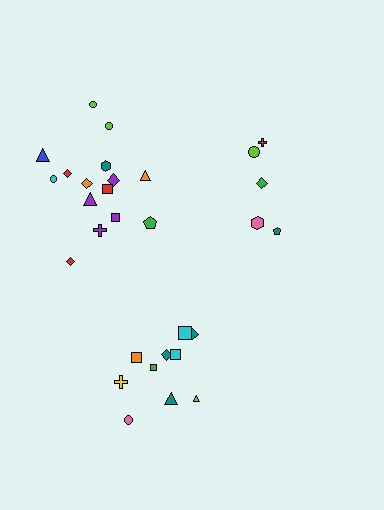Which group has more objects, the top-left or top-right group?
The top-left group.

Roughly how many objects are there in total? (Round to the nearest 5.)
Roughly 30 objects in total.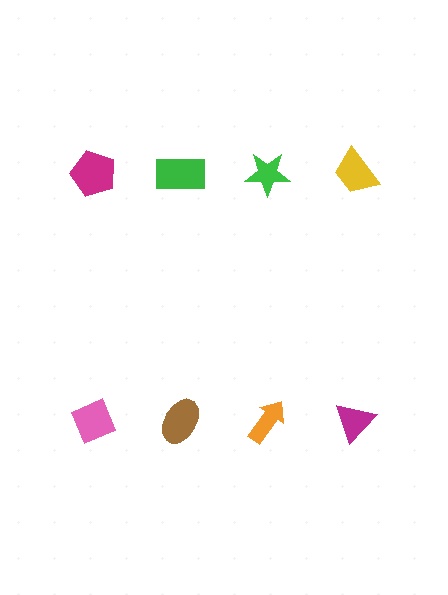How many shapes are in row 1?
4 shapes.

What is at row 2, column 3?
An orange arrow.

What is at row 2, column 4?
A magenta triangle.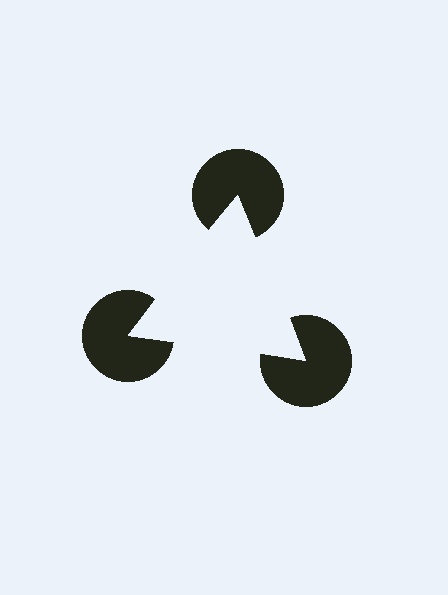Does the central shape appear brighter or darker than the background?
It typically appears slightly brighter than the background, even though no actual brightness change is drawn.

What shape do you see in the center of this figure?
An illusory triangle — its edges are inferred from the aligned wedge cuts in the pac-man discs, not physically drawn.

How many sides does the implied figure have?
3 sides.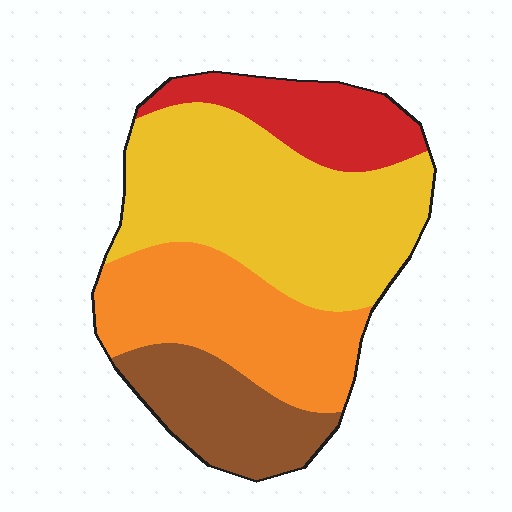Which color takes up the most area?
Yellow, at roughly 40%.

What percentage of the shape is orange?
Orange covers 27% of the shape.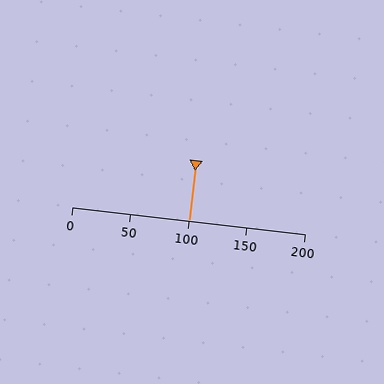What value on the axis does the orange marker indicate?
The marker indicates approximately 100.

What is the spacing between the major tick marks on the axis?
The major ticks are spaced 50 apart.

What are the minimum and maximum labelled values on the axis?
The axis runs from 0 to 200.